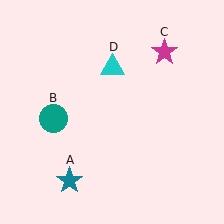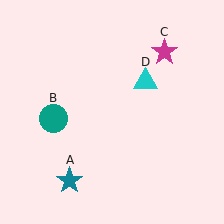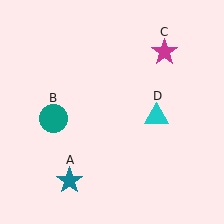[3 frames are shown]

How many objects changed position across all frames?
1 object changed position: cyan triangle (object D).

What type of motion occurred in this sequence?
The cyan triangle (object D) rotated clockwise around the center of the scene.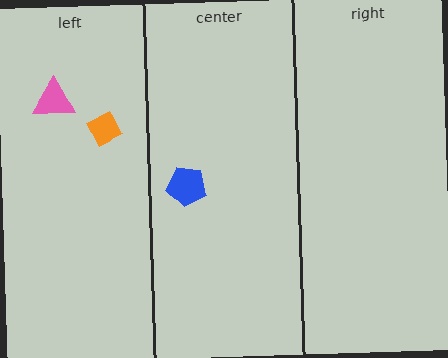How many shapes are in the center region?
1.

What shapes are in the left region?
The orange diamond, the pink triangle.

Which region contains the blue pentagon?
The center region.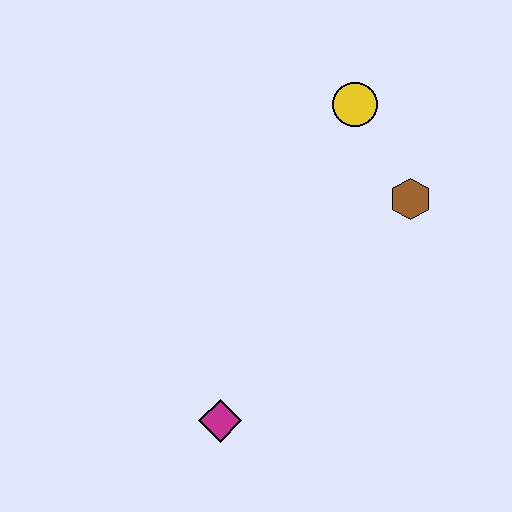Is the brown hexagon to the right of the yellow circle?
Yes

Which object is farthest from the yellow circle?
The magenta diamond is farthest from the yellow circle.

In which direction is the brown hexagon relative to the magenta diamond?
The brown hexagon is above the magenta diamond.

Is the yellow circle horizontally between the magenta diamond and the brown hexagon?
Yes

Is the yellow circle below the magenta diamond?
No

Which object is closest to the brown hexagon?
The yellow circle is closest to the brown hexagon.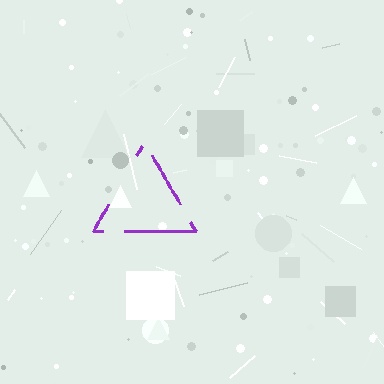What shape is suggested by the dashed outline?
The dashed outline suggests a triangle.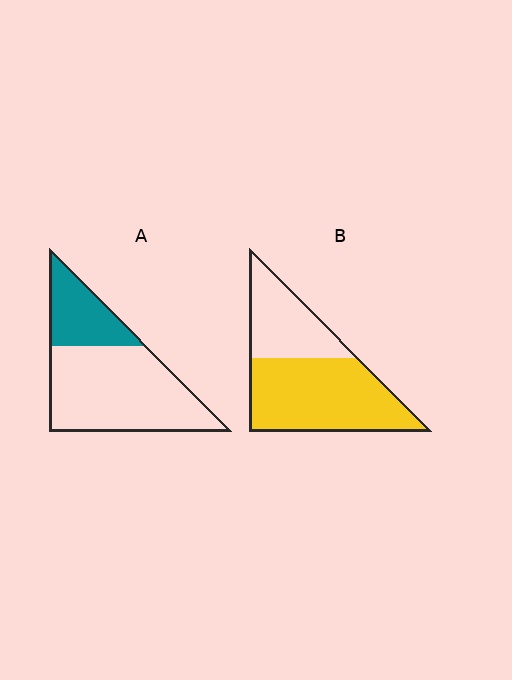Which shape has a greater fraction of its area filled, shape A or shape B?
Shape B.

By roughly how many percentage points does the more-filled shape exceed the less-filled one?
By roughly 35 percentage points (B over A).